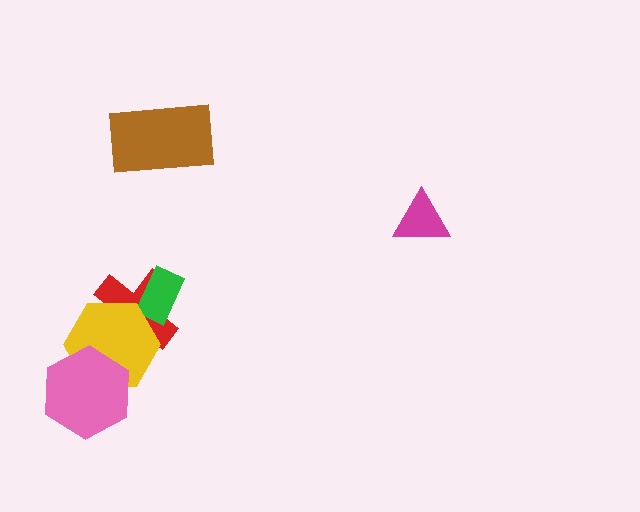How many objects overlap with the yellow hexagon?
2 objects overlap with the yellow hexagon.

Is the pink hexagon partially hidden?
No, no other shape covers it.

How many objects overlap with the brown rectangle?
0 objects overlap with the brown rectangle.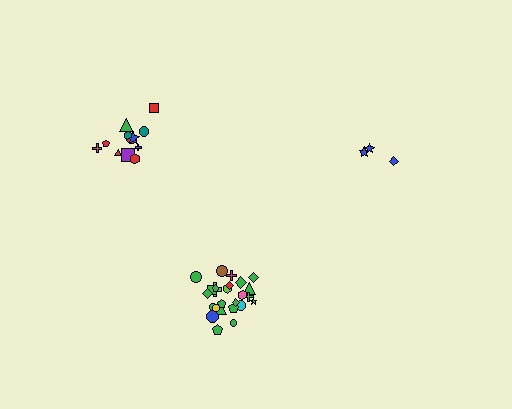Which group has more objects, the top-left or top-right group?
The top-left group.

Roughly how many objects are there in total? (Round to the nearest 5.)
Roughly 40 objects in total.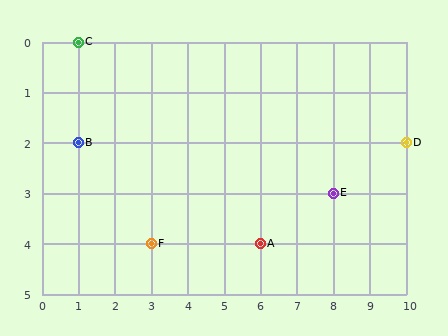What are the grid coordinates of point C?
Point C is at grid coordinates (1, 0).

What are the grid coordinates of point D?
Point D is at grid coordinates (10, 2).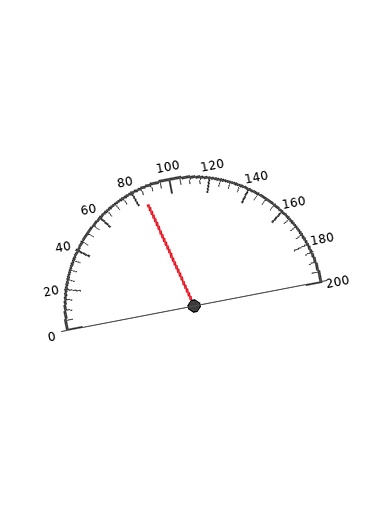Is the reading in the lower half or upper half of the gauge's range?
The reading is in the lower half of the range (0 to 200).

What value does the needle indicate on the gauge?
The needle indicates approximately 85.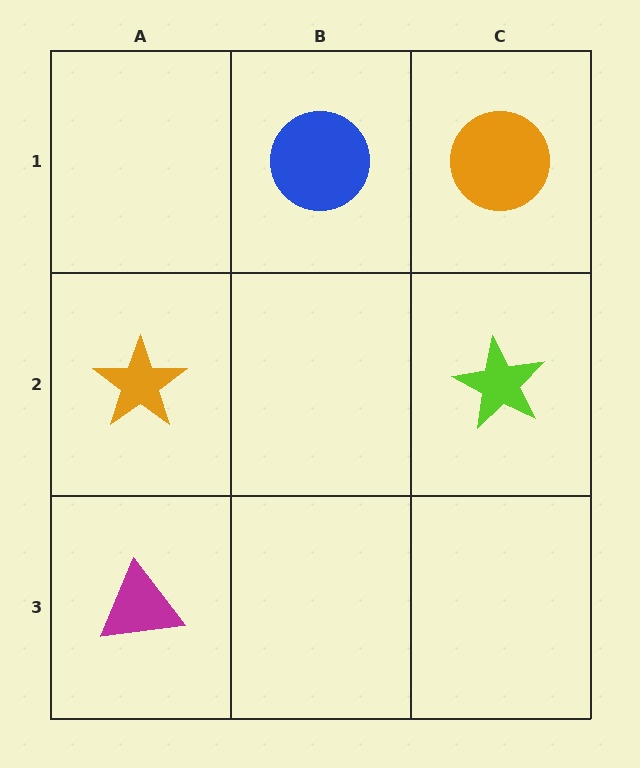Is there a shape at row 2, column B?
No, that cell is empty.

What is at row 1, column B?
A blue circle.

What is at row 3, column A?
A magenta triangle.